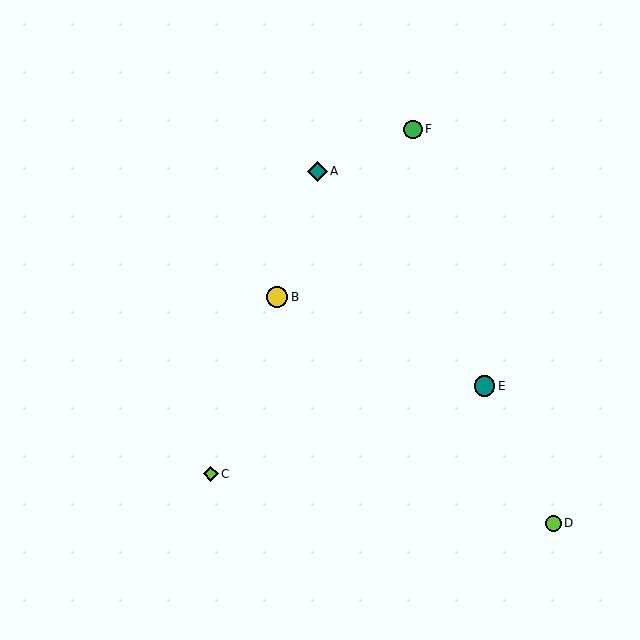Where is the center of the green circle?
The center of the green circle is at (413, 129).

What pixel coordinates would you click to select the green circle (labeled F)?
Click at (413, 129) to select the green circle F.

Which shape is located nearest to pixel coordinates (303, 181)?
The teal diamond (labeled A) at (317, 171) is nearest to that location.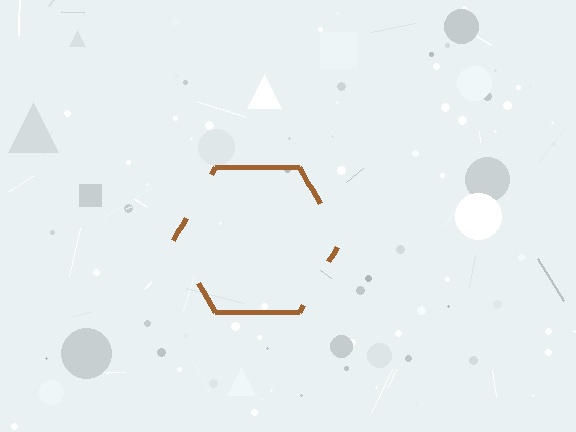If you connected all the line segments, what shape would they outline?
They would outline a hexagon.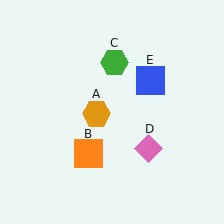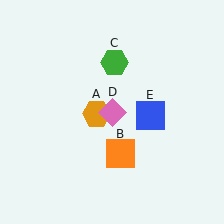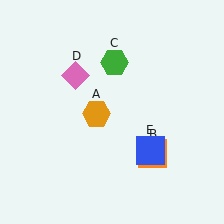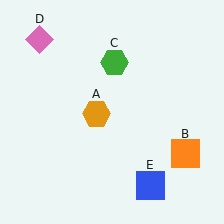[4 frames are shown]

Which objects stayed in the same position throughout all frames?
Orange hexagon (object A) and green hexagon (object C) remained stationary.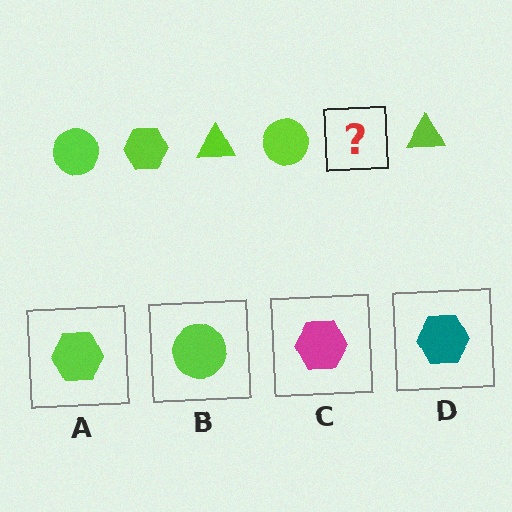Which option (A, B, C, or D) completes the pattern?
A.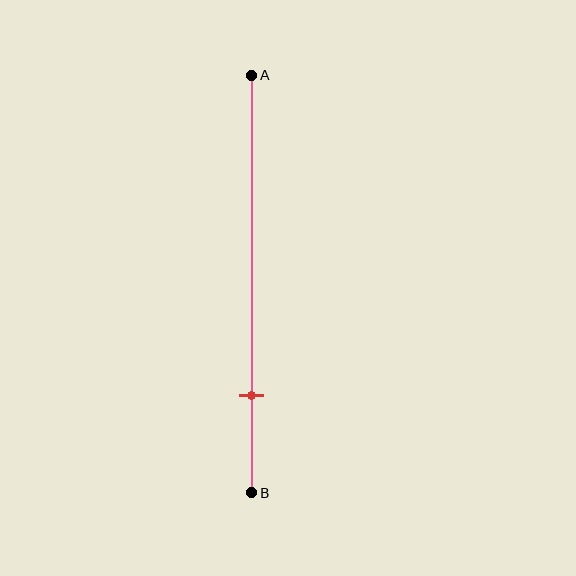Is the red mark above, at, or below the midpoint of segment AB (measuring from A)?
The red mark is below the midpoint of segment AB.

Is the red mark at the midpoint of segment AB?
No, the mark is at about 75% from A, not at the 50% midpoint.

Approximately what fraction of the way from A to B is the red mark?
The red mark is approximately 75% of the way from A to B.